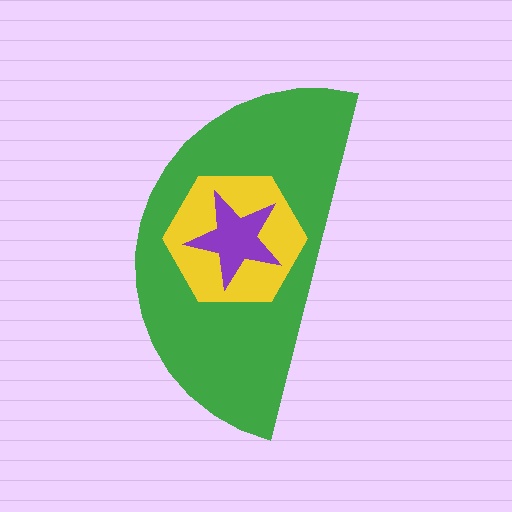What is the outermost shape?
The green semicircle.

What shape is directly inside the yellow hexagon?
The purple star.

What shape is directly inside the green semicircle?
The yellow hexagon.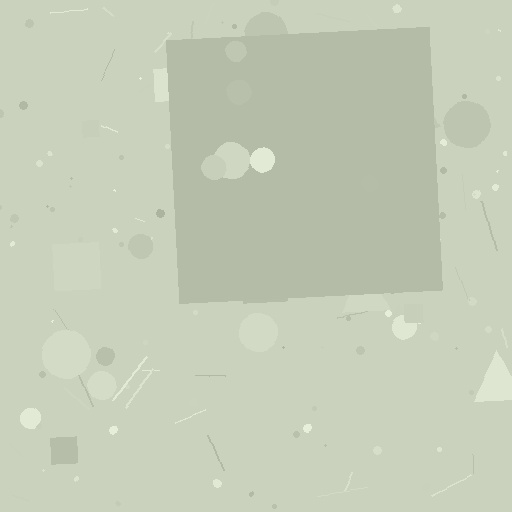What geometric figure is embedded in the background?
A square is embedded in the background.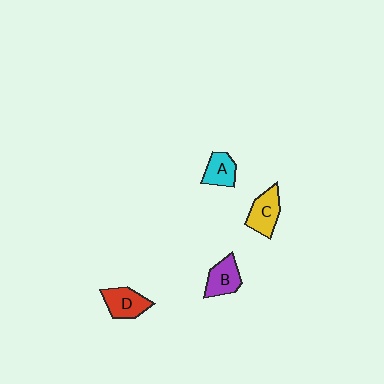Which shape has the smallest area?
Shape A (cyan).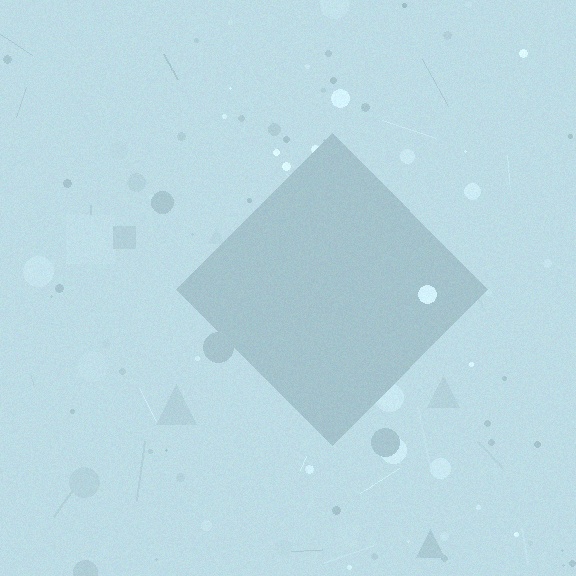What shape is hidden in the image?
A diamond is hidden in the image.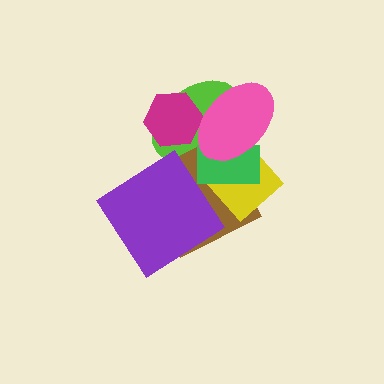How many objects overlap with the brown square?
4 objects overlap with the brown square.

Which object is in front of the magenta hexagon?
The pink ellipse is in front of the magenta hexagon.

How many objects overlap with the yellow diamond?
4 objects overlap with the yellow diamond.